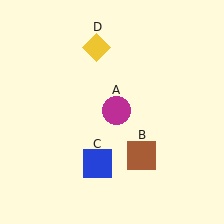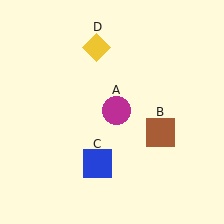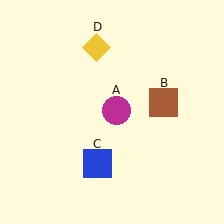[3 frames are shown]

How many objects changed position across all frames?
1 object changed position: brown square (object B).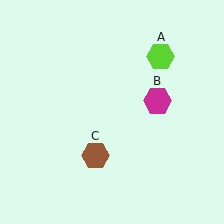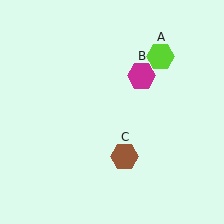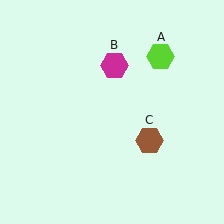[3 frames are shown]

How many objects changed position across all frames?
2 objects changed position: magenta hexagon (object B), brown hexagon (object C).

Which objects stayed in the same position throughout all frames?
Lime hexagon (object A) remained stationary.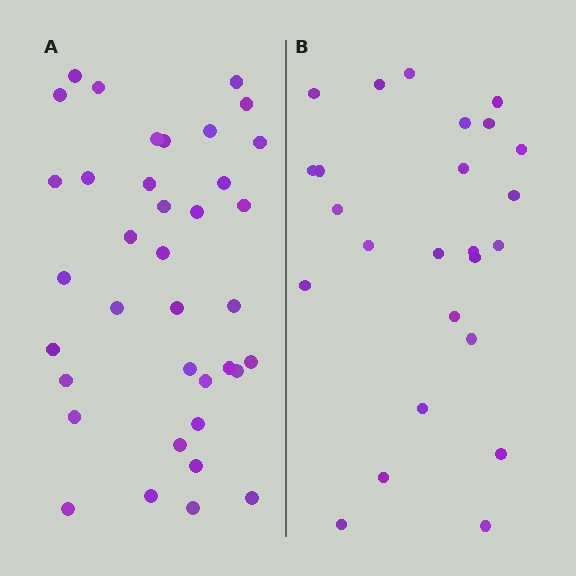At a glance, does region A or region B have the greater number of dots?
Region A (the left region) has more dots.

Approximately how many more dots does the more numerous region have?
Region A has roughly 12 or so more dots than region B.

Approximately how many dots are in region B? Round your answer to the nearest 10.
About 20 dots. (The exact count is 25, which rounds to 20.)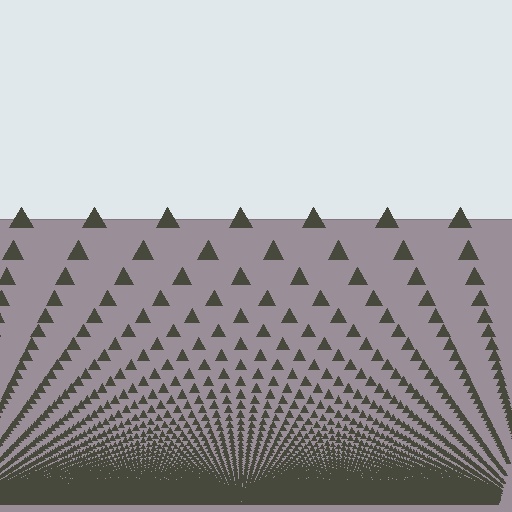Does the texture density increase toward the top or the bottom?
Density increases toward the bottom.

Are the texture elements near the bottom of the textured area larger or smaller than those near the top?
Smaller. The gradient is inverted — elements near the bottom are smaller and denser.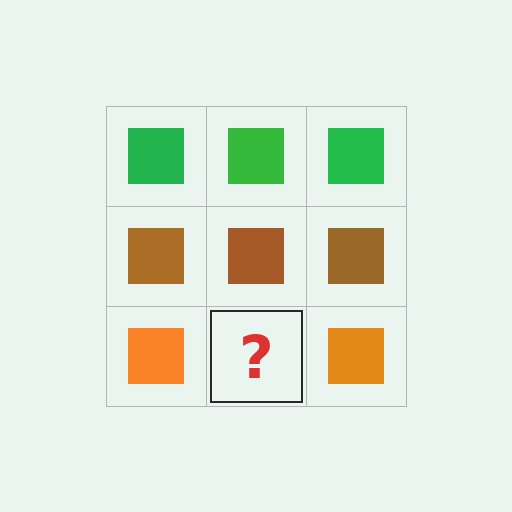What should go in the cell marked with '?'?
The missing cell should contain an orange square.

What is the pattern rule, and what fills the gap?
The rule is that each row has a consistent color. The gap should be filled with an orange square.